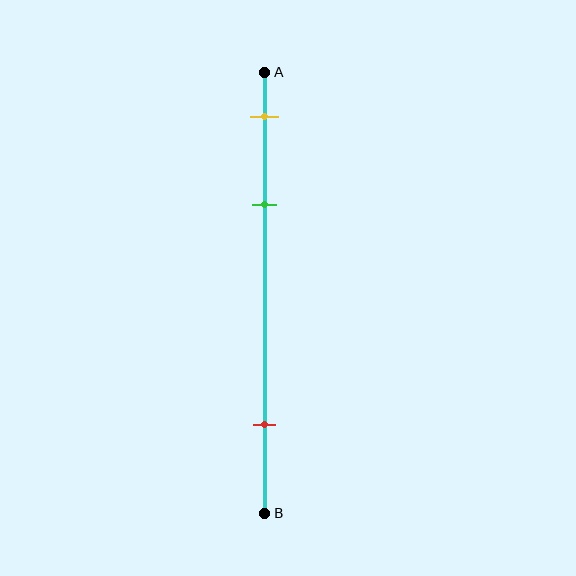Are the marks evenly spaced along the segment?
No, the marks are not evenly spaced.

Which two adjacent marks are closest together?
The yellow and green marks are the closest adjacent pair.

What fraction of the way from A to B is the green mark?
The green mark is approximately 30% (0.3) of the way from A to B.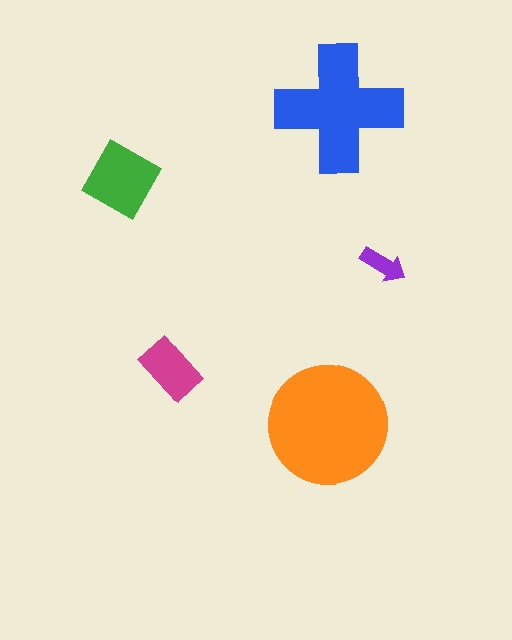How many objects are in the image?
There are 5 objects in the image.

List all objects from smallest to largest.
The purple arrow, the magenta rectangle, the green diamond, the blue cross, the orange circle.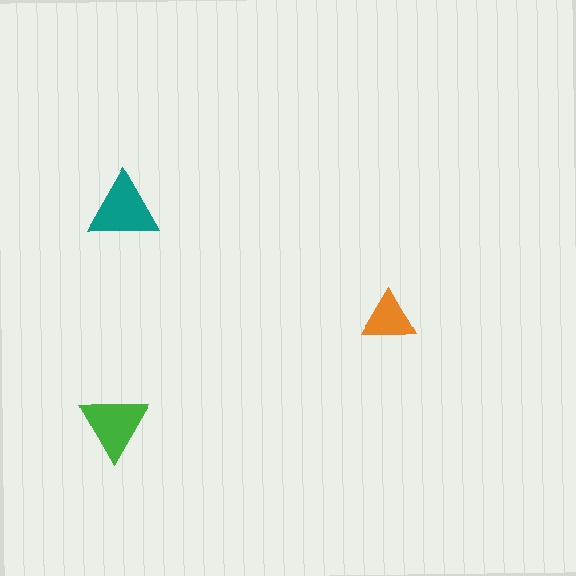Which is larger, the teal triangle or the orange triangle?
The teal one.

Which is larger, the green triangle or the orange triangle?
The green one.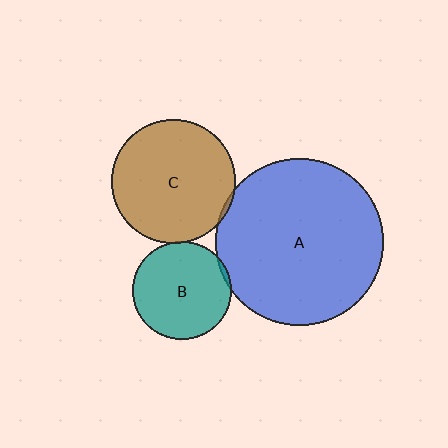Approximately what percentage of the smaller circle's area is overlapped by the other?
Approximately 5%.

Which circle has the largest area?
Circle A (blue).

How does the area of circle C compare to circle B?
Approximately 1.6 times.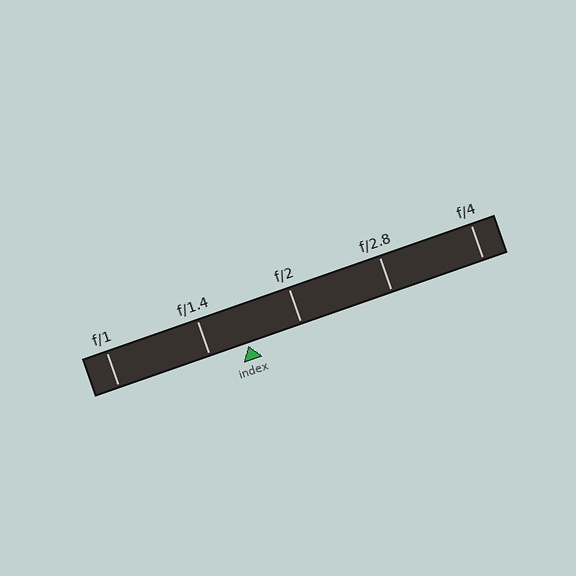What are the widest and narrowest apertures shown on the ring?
The widest aperture shown is f/1 and the narrowest is f/4.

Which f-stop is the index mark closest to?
The index mark is closest to f/1.4.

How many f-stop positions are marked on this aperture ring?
There are 5 f-stop positions marked.